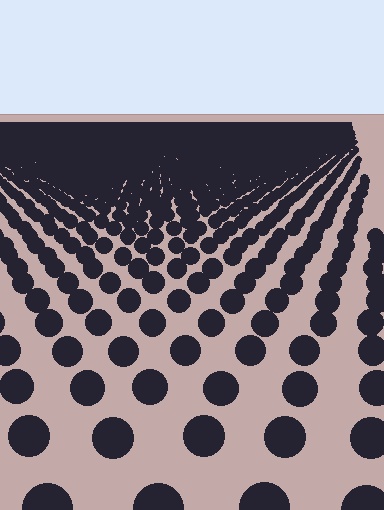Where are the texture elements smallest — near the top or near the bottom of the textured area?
Near the top.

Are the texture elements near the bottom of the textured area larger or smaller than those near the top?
Larger. Near the bottom, elements are closer to the viewer and appear at a bigger on-screen size.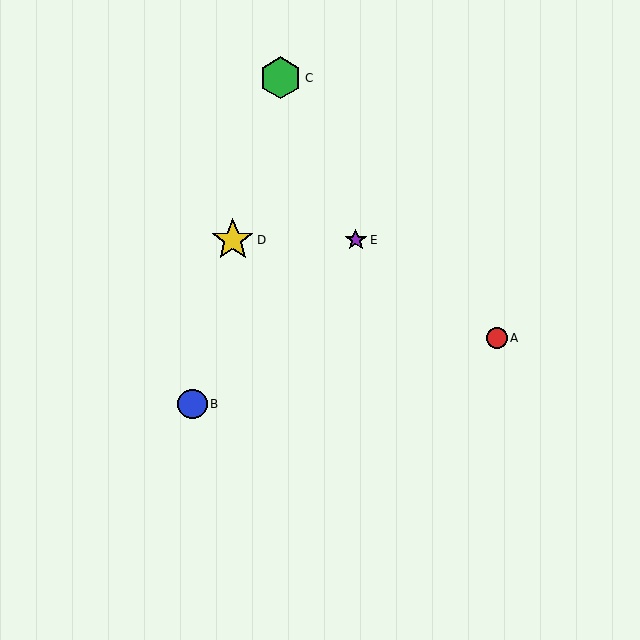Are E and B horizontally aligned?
No, E is at y≈240 and B is at y≈404.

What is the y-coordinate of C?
Object C is at y≈78.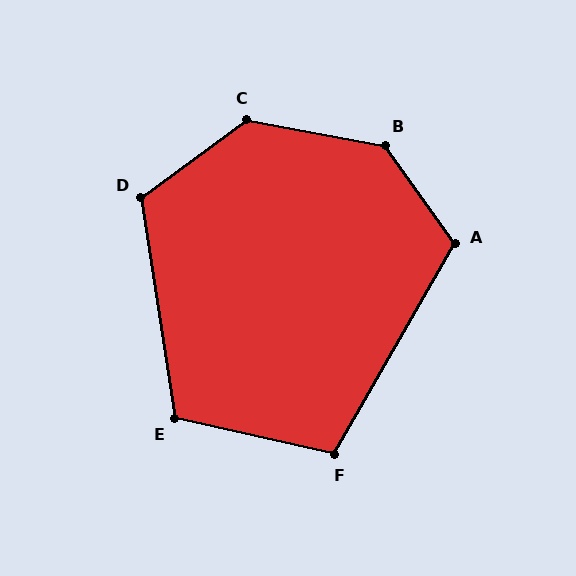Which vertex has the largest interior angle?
B, at approximately 136 degrees.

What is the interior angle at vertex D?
Approximately 117 degrees (obtuse).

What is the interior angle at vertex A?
Approximately 115 degrees (obtuse).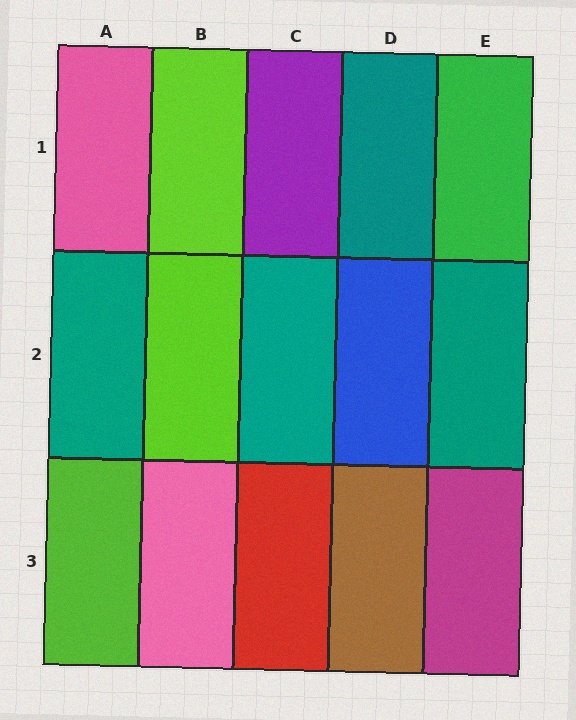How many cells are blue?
1 cell is blue.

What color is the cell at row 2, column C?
Teal.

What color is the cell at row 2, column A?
Teal.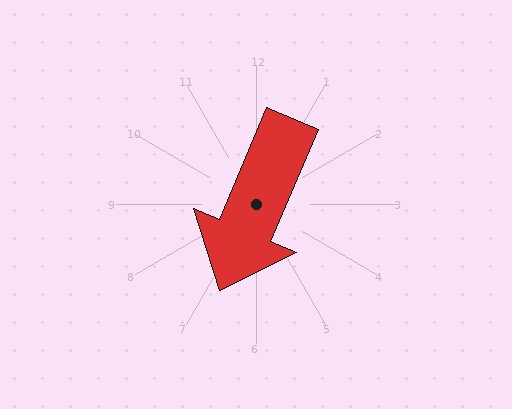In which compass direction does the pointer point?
Southwest.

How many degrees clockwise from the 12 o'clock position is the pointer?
Approximately 203 degrees.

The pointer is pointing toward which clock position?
Roughly 7 o'clock.